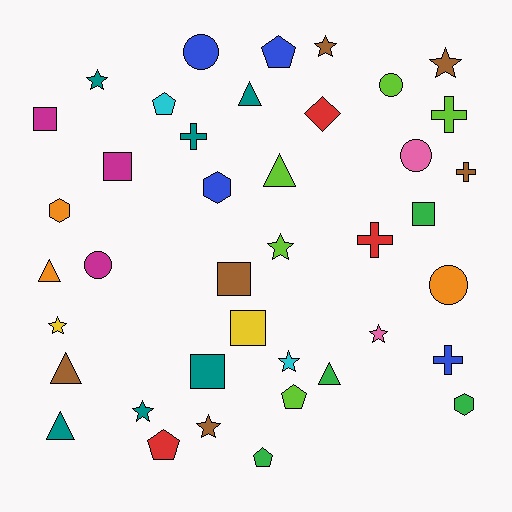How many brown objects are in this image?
There are 6 brown objects.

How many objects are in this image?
There are 40 objects.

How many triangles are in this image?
There are 6 triangles.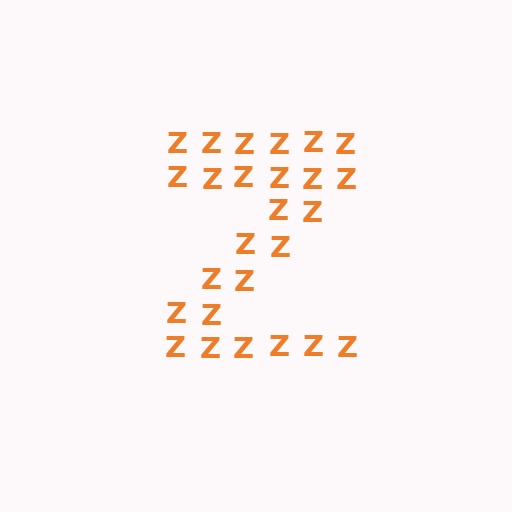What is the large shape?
The large shape is the letter Z.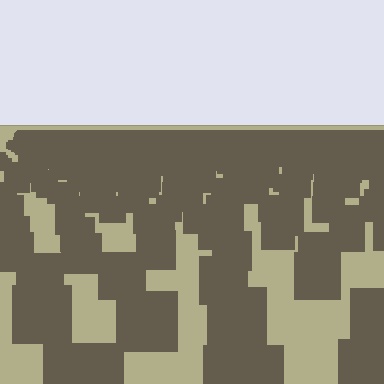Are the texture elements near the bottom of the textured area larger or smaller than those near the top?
Larger. Near the bottom, elements are closer to the viewer and appear at a bigger on-screen size.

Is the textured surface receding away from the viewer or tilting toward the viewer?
The surface is receding away from the viewer. Texture elements get smaller and denser toward the top.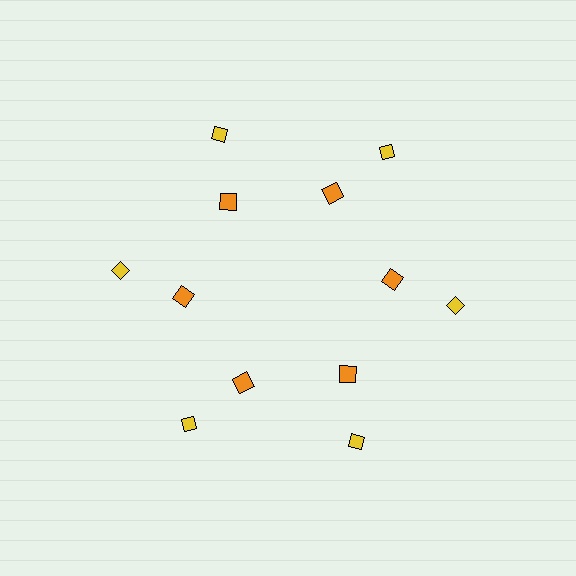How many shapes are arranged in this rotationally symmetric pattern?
There are 12 shapes, arranged in 6 groups of 2.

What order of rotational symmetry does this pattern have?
This pattern has 6-fold rotational symmetry.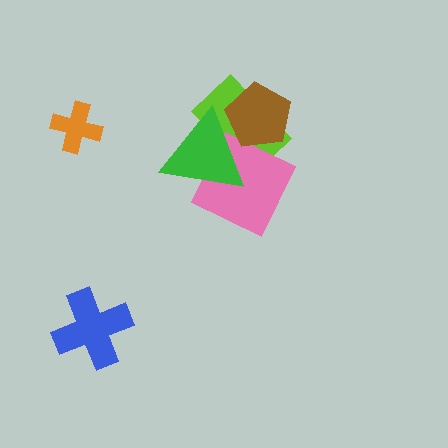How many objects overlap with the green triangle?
3 objects overlap with the green triangle.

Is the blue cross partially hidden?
No, no other shape covers it.